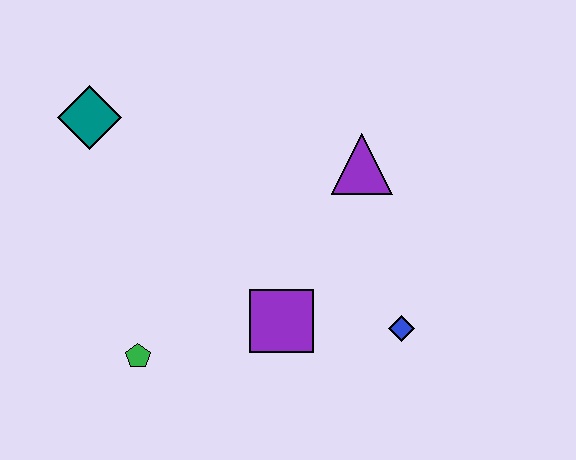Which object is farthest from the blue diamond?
The teal diamond is farthest from the blue diamond.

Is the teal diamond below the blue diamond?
No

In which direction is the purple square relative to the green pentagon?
The purple square is to the right of the green pentagon.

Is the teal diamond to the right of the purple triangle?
No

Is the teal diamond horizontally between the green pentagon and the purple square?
No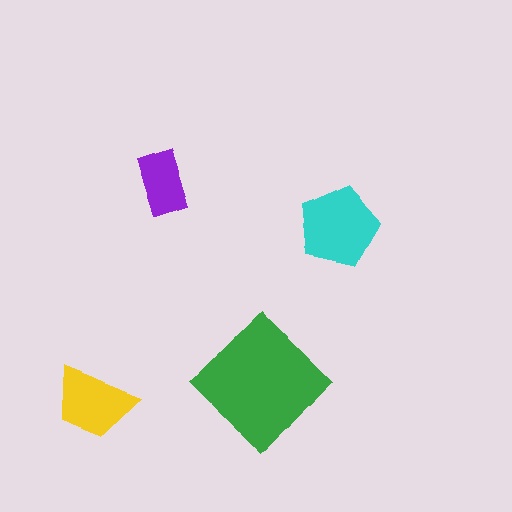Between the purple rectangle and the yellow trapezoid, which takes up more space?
The yellow trapezoid.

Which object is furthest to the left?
The yellow trapezoid is leftmost.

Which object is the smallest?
The purple rectangle.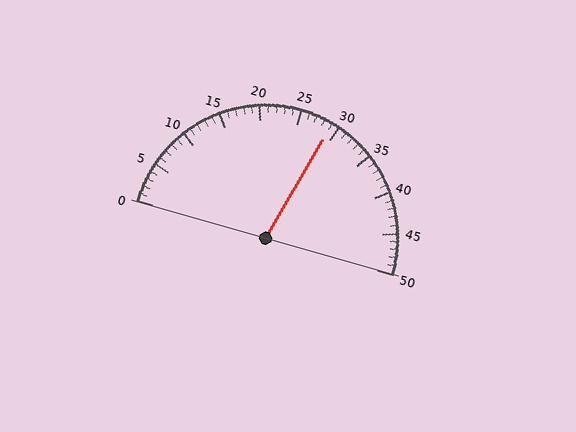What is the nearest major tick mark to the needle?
The nearest major tick mark is 30.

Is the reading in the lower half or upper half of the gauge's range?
The reading is in the upper half of the range (0 to 50).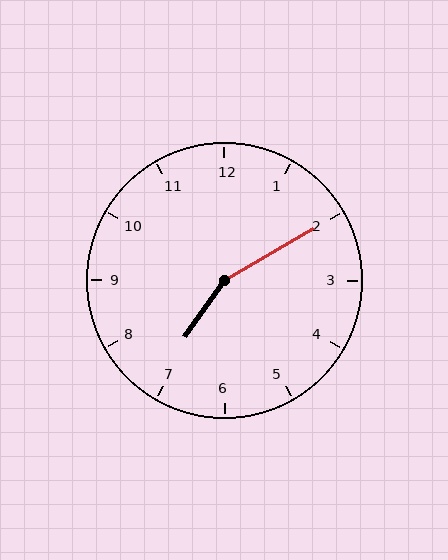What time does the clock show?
7:10.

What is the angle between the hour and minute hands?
Approximately 155 degrees.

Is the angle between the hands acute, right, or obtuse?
It is obtuse.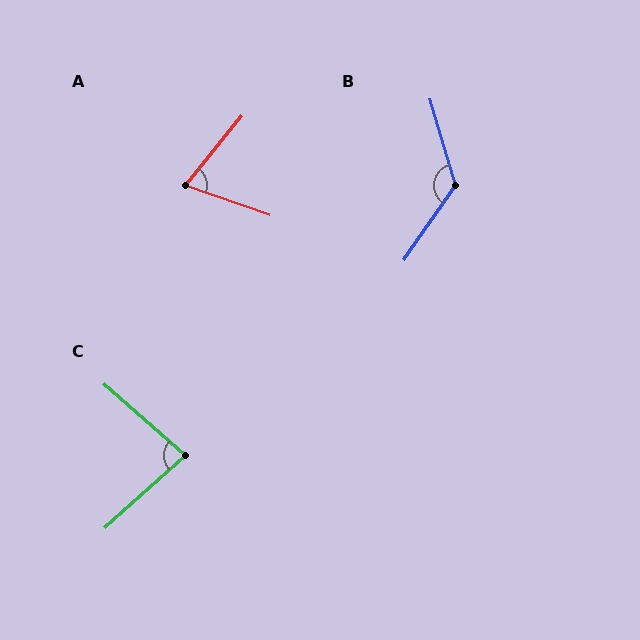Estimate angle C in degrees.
Approximately 83 degrees.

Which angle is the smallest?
A, at approximately 70 degrees.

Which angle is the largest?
B, at approximately 129 degrees.